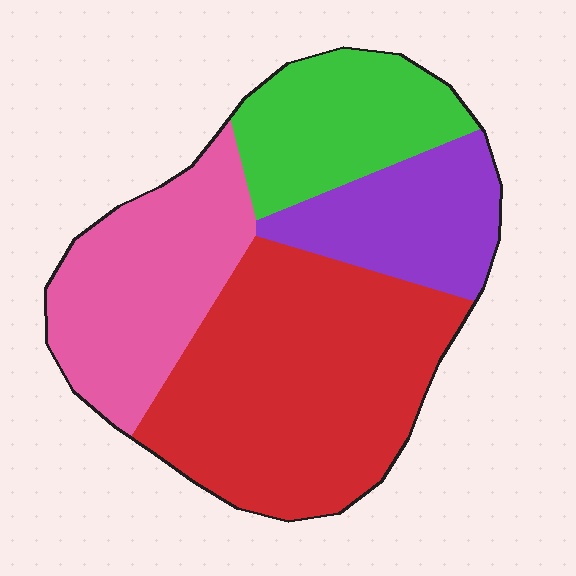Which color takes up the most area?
Red, at roughly 40%.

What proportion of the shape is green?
Green covers 18% of the shape.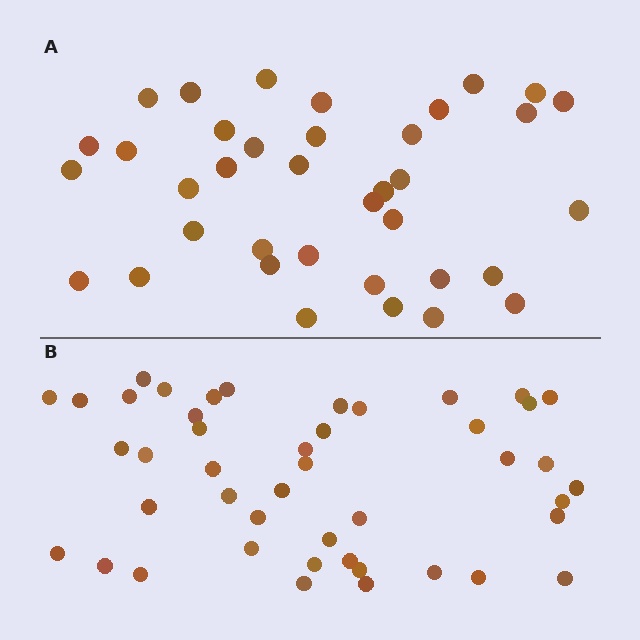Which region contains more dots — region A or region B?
Region B (the bottom region) has more dots.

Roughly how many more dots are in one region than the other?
Region B has roughly 8 or so more dots than region A.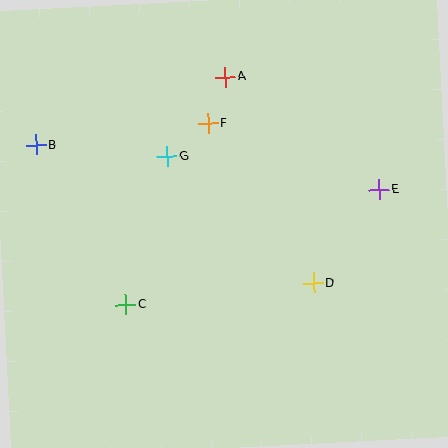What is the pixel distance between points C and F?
The distance between C and F is 199 pixels.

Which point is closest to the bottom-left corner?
Point C is closest to the bottom-left corner.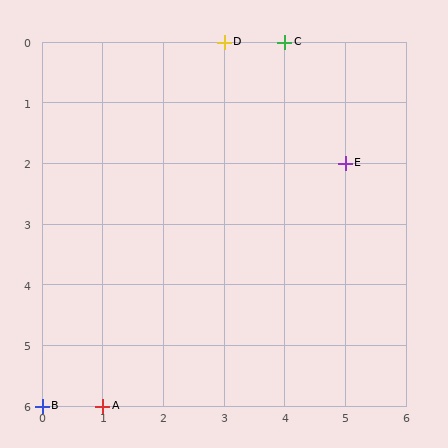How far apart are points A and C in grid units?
Points A and C are 3 columns and 6 rows apart (about 6.7 grid units diagonally).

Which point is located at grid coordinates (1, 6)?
Point A is at (1, 6).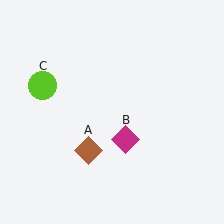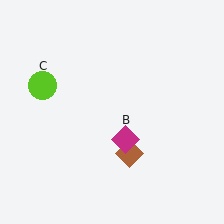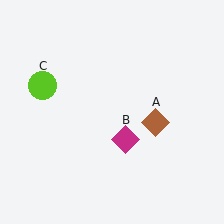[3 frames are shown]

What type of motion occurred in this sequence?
The brown diamond (object A) rotated counterclockwise around the center of the scene.